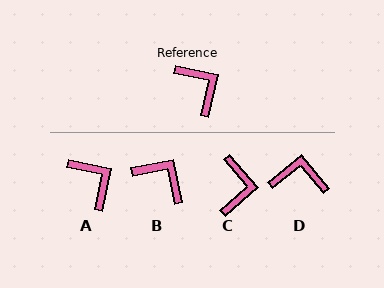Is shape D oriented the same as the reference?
No, it is off by about 52 degrees.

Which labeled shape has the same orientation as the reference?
A.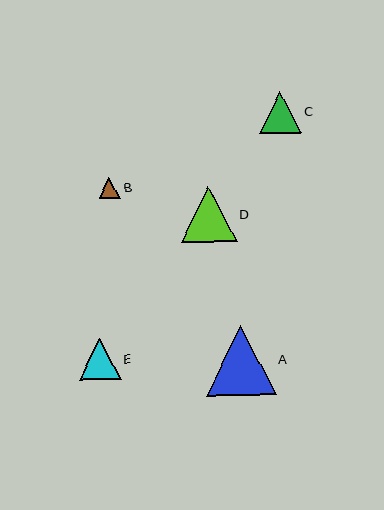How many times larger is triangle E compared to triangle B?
Triangle E is approximately 1.9 times the size of triangle B.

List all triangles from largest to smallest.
From largest to smallest: A, D, C, E, B.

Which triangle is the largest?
Triangle A is the largest with a size of approximately 70 pixels.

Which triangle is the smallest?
Triangle B is the smallest with a size of approximately 21 pixels.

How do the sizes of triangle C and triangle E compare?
Triangle C and triangle E are approximately the same size.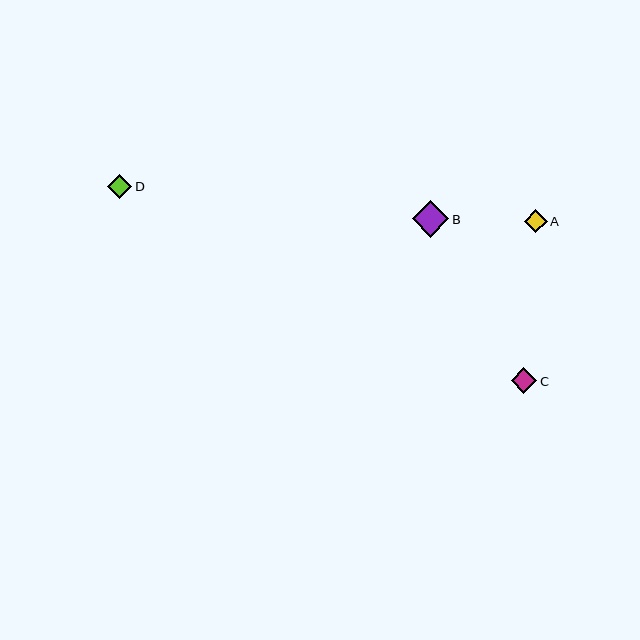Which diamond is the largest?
Diamond B is the largest with a size of approximately 36 pixels.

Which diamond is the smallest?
Diamond A is the smallest with a size of approximately 23 pixels.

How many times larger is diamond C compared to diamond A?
Diamond C is approximately 1.1 times the size of diamond A.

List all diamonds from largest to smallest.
From largest to smallest: B, C, D, A.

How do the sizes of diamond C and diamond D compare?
Diamond C and diamond D are approximately the same size.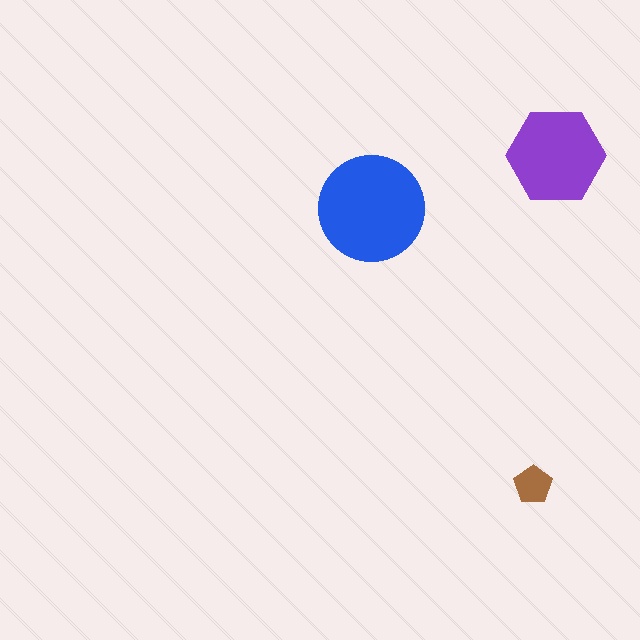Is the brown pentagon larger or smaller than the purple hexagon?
Smaller.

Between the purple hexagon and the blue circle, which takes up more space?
The blue circle.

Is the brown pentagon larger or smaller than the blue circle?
Smaller.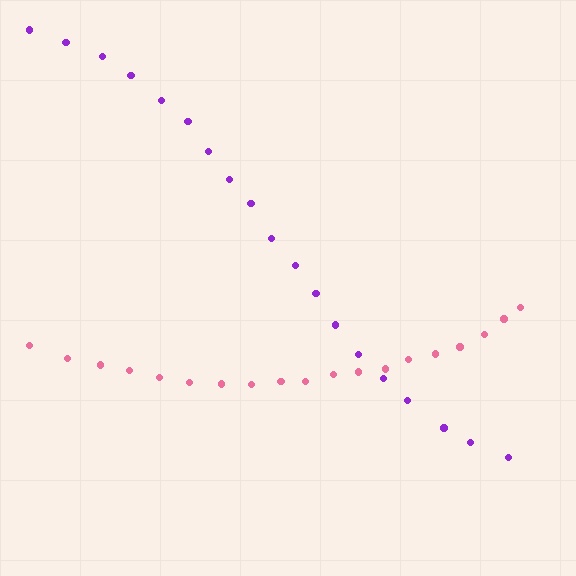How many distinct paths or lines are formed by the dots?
There are 2 distinct paths.